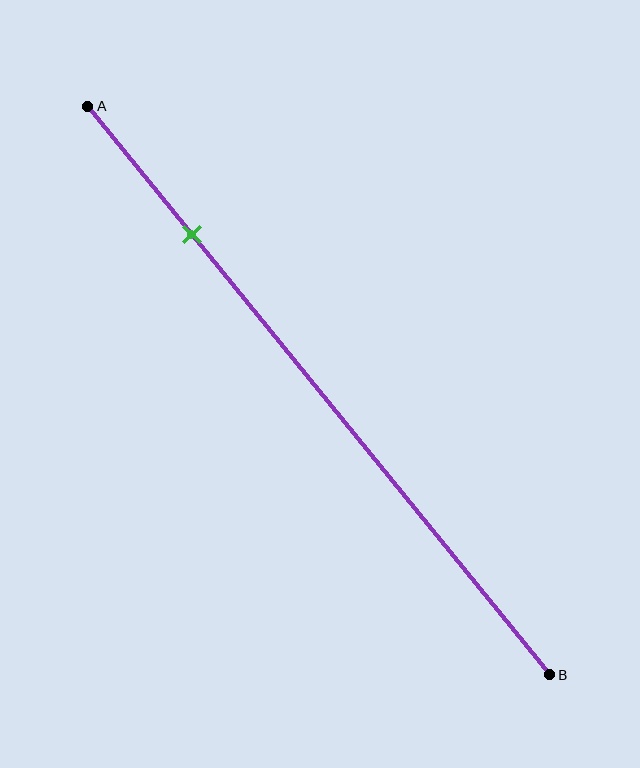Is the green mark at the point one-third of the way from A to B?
No, the mark is at about 25% from A, not at the 33% one-third point.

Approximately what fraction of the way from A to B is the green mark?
The green mark is approximately 25% of the way from A to B.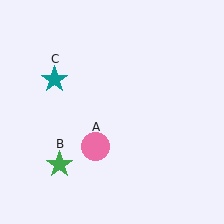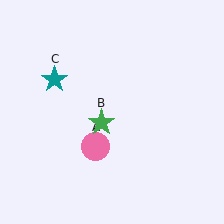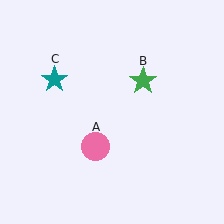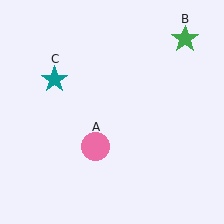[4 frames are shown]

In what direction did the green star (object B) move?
The green star (object B) moved up and to the right.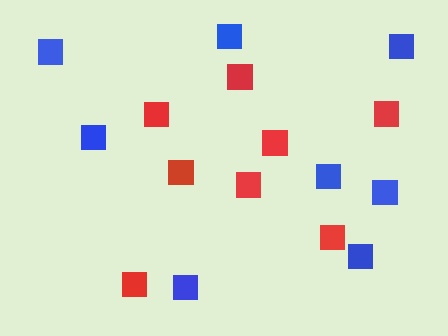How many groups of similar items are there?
There are 2 groups: one group of blue squares (8) and one group of red squares (8).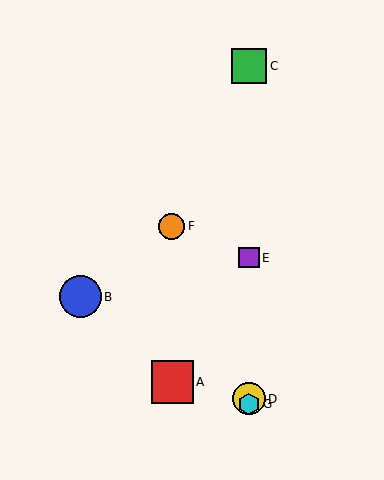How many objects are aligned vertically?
4 objects (C, D, E, G) are aligned vertically.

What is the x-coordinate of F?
Object F is at x≈172.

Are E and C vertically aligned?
Yes, both are at x≈249.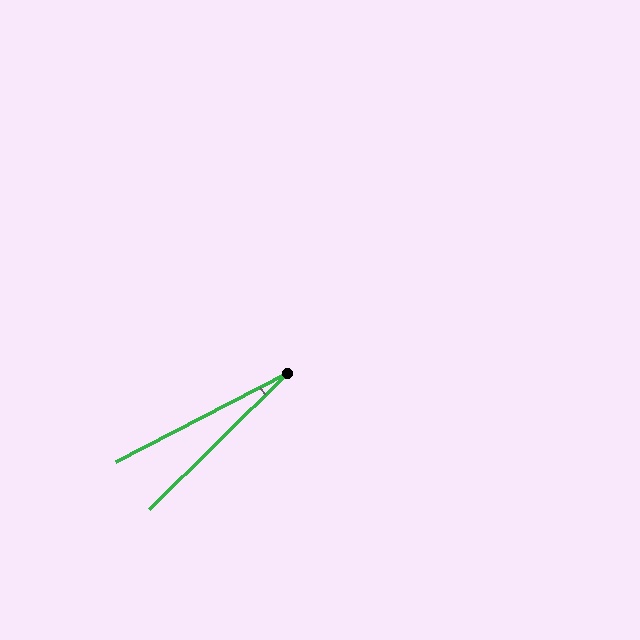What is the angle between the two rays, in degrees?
Approximately 17 degrees.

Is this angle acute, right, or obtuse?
It is acute.